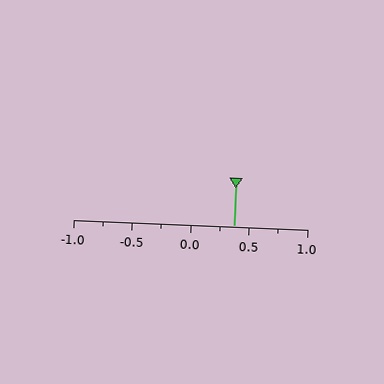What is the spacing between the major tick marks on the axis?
The major ticks are spaced 0.5 apart.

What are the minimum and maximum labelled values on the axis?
The axis runs from -1.0 to 1.0.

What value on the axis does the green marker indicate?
The marker indicates approximately 0.38.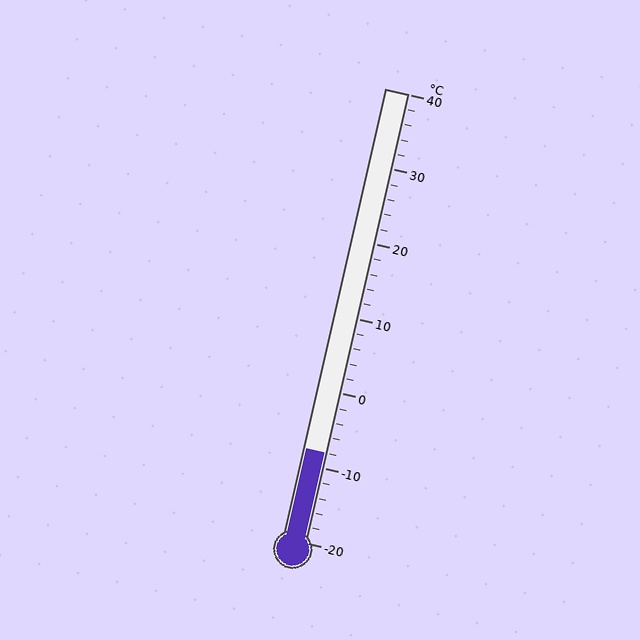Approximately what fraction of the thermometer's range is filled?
The thermometer is filled to approximately 20% of its range.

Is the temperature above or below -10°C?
The temperature is above -10°C.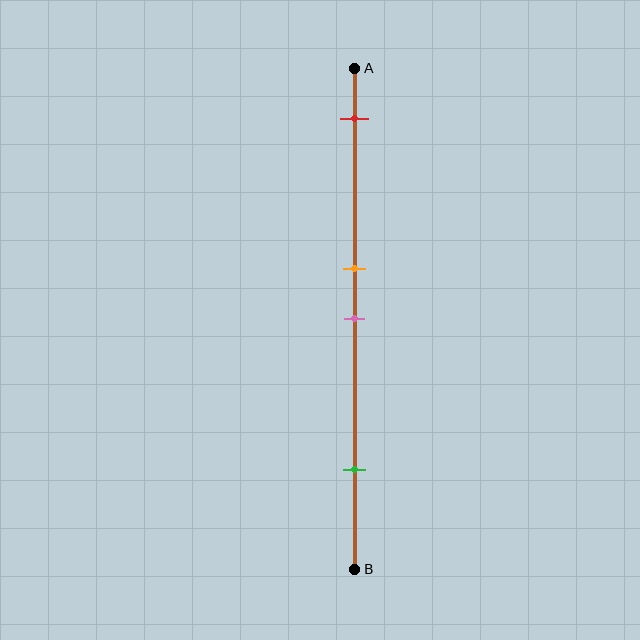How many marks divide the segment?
There are 4 marks dividing the segment.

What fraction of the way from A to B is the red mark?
The red mark is approximately 10% (0.1) of the way from A to B.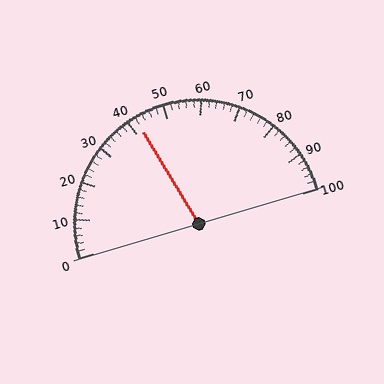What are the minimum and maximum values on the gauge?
The gauge ranges from 0 to 100.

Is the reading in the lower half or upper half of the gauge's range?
The reading is in the lower half of the range (0 to 100).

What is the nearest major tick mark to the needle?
The nearest major tick mark is 40.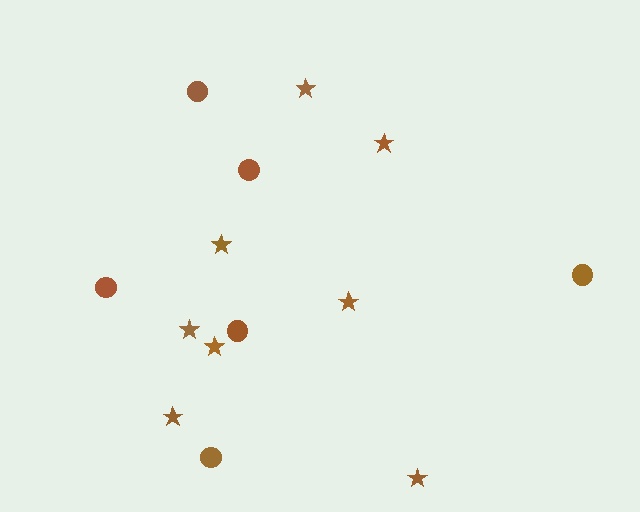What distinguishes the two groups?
There are 2 groups: one group of circles (6) and one group of stars (8).